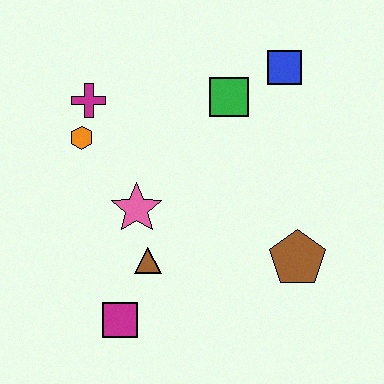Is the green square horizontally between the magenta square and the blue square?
Yes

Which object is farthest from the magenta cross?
The brown pentagon is farthest from the magenta cross.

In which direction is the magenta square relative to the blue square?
The magenta square is below the blue square.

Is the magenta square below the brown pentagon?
Yes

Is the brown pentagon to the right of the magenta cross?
Yes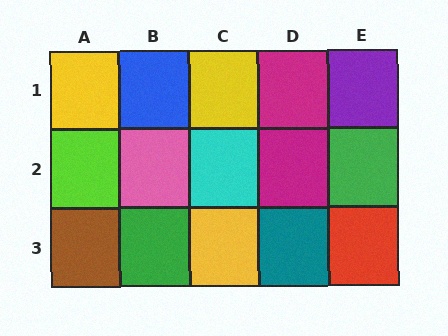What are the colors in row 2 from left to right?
Lime, pink, cyan, magenta, green.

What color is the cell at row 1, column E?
Purple.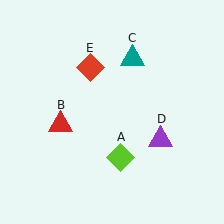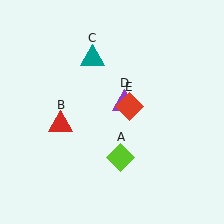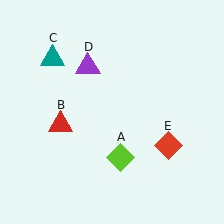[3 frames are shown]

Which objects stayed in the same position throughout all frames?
Lime diamond (object A) and red triangle (object B) remained stationary.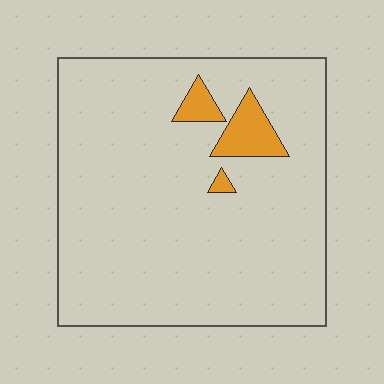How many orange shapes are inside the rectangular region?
3.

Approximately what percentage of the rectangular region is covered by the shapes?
Approximately 5%.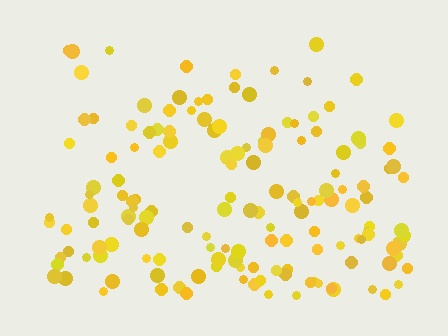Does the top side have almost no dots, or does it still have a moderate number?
Still a moderate number, just noticeably fewer than the bottom.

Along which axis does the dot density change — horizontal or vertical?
Vertical.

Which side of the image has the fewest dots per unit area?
The top.